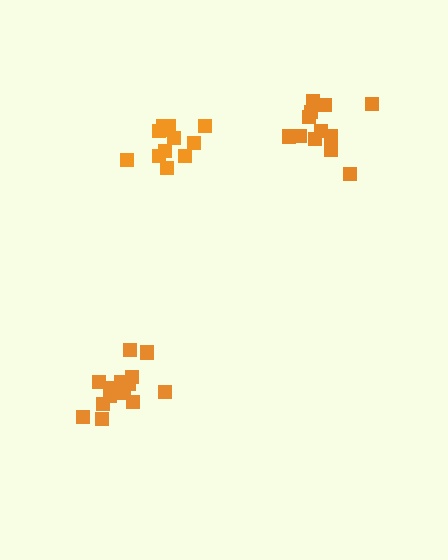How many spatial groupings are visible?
There are 3 spatial groupings.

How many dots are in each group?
Group 1: 14 dots, Group 2: 12 dots, Group 3: 13 dots (39 total).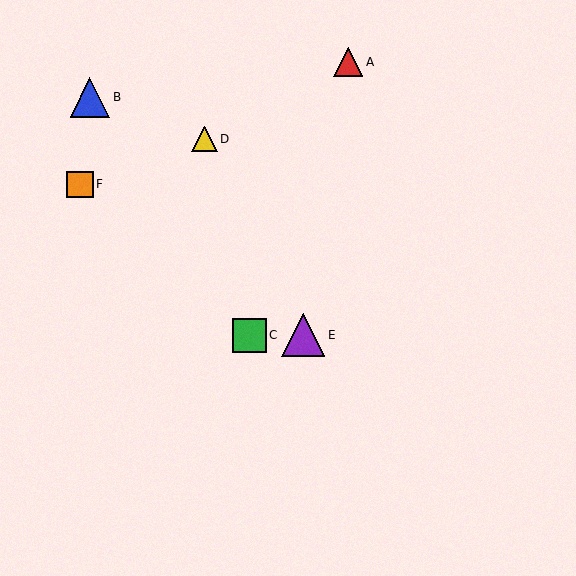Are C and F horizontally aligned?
No, C is at y≈335 and F is at y≈185.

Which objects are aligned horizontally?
Objects C, E are aligned horizontally.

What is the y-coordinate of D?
Object D is at y≈139.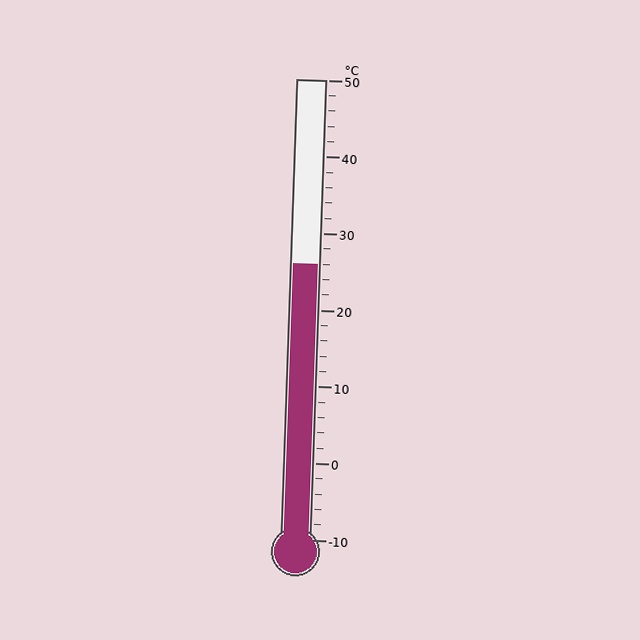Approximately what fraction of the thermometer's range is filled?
The thermometer is filled to approximately 60% of its range.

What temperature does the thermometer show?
The thermometer shows approximately 26°C.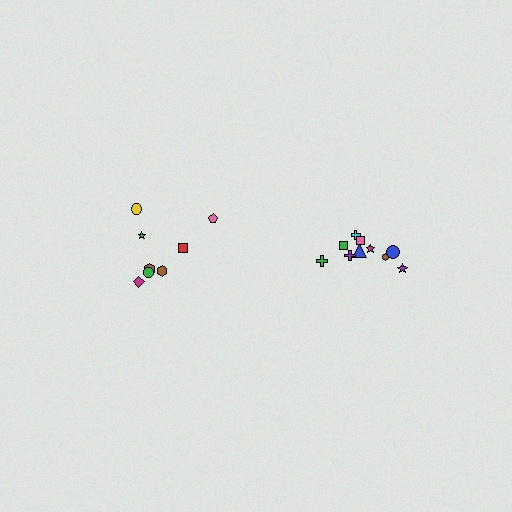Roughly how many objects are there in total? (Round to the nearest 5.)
Roughly 20 objects in total.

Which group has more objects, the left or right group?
The right group.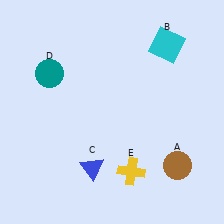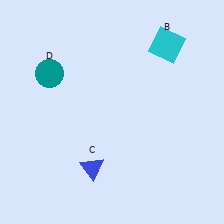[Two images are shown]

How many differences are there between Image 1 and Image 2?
There are 2 differences between the two images.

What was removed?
The yellow cross (E), the brown circle (A) were removed in Image 2.